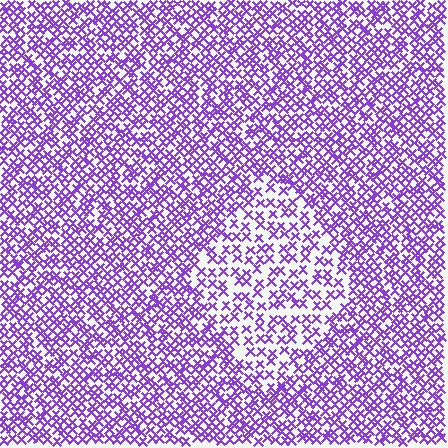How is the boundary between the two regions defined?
The boundary is defined by a change in element density (approximately 1.8x ratio). All elements are the same color, size, and shape.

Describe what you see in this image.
The image contains small purple elements arranged at two different densities. A diamond-shaped region is visible where the elements are less densely packed than the surrounding area.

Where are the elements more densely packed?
The elements are more densely packed outside the diamond boundary.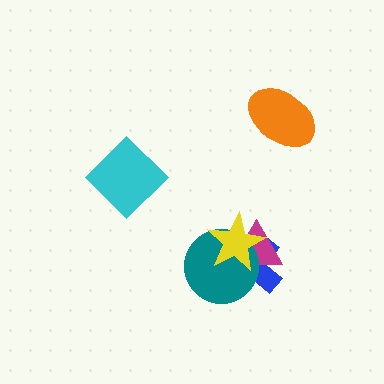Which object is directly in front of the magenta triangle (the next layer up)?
The teal circle is directly in front of the magenta triangle.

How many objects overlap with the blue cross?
3 objects overlap with the blue cross.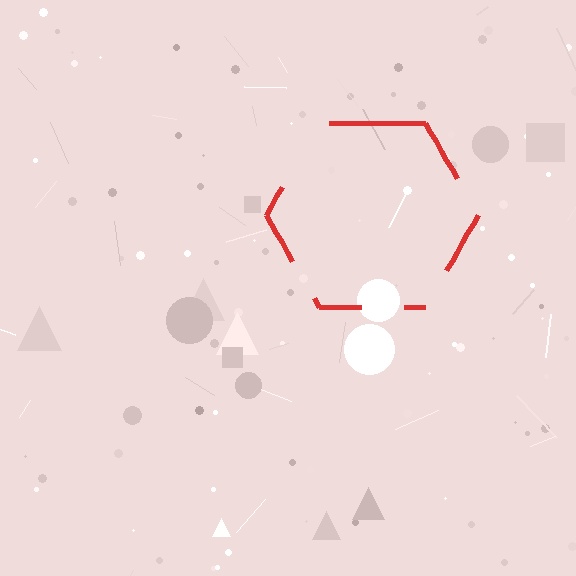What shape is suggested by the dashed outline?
The dashed outline suggests a hexagon.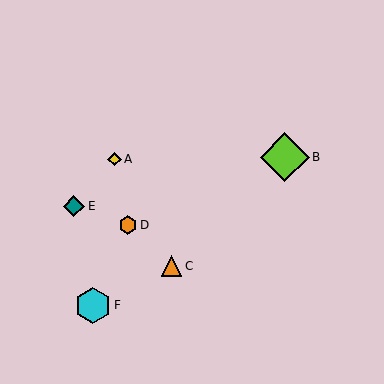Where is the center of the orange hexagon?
The center of the orange hexagon is at (128, 225).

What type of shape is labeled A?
Shape A is a yellow diamond.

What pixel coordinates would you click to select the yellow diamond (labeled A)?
Click at (115, 159) to select the yellow diamond A.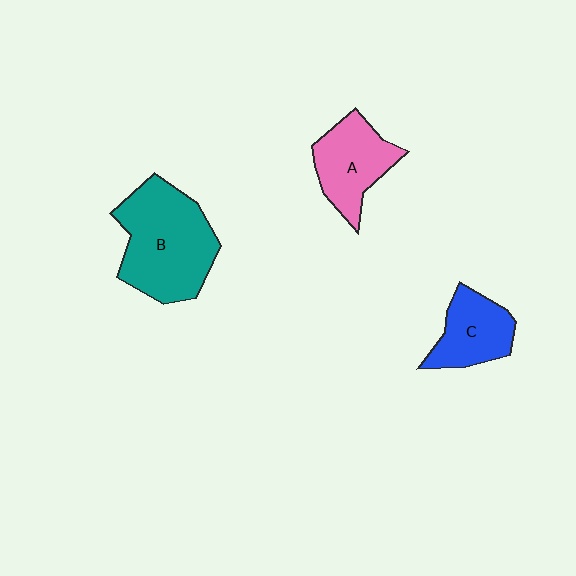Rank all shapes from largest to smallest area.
From largest to smallest: B (teal), A (pink), C (blue).